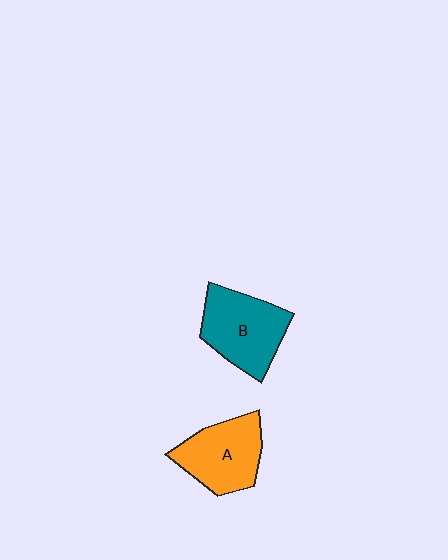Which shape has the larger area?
Shape B (teal).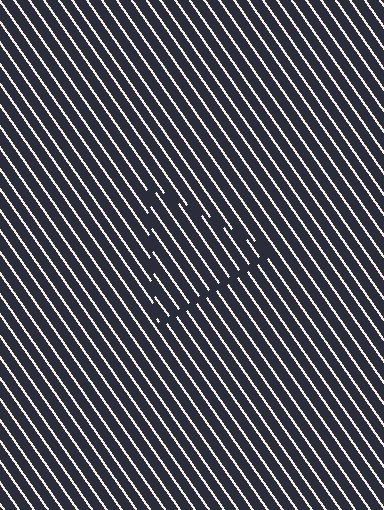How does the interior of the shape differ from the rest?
The interior of the shape contains the same grating, shifted by half a period — the contour is defined by the phase discontinuity where line-ends from the inner and outer gratings abut.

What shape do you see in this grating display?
An illusory triangle. The interior of the shape contains the same grating, shifted by half a period — the contour is defined by the phase discontinuity where line-ends from the inner and outer gratings abut.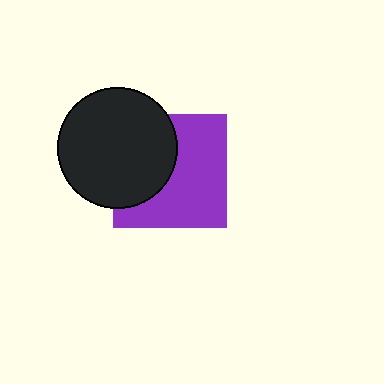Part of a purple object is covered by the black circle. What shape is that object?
It is a square.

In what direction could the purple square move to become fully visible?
The purple square could move right. That would shift it out from behind the black circle entirely.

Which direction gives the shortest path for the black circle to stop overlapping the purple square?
Moving left gives the shortest separation.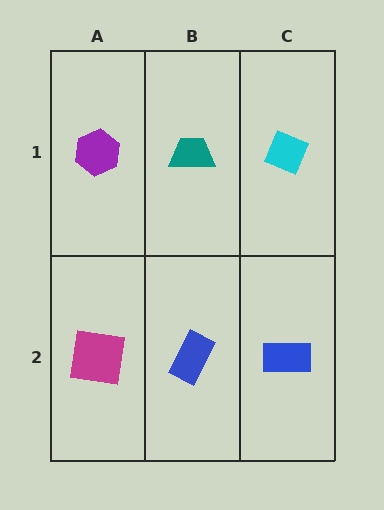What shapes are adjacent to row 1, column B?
A blue rectangle (row 2, column B), a purple hexagon (row 1, column A), a cyan diamond (row 1, column C).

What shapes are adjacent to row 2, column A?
A purple hexagon (row 1, column A), a blue rectangle (row 2, column B).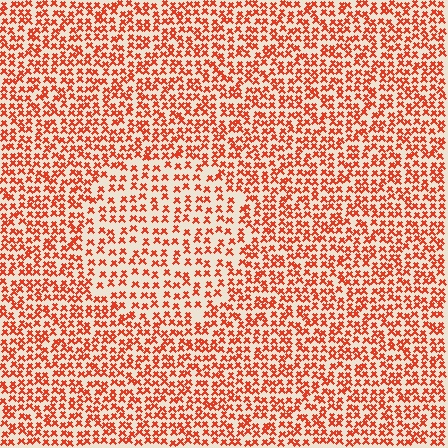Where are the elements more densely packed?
The elements are more densely packed outside the circle boundary.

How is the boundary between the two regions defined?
The boundary is defined by a change in element density (approximately 1.6x ratio). All elements are the same color, size, and shape.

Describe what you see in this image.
The image contains small red elements arranged at two different densities. A circle-shaped region is visible where the elements are less densely packed than the surrounding area.